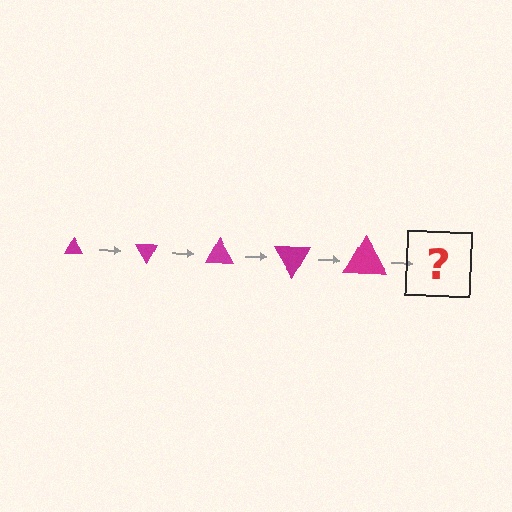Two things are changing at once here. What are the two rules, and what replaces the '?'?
The two rules are that the triangle grows larger each step and it rotates 60 degrees each step. The '?' should be a triangle, larger than the previous one and rotated 300 degrees from the start.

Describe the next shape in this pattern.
It should be a triangle, larger than the previous one and rotated 300 degrees from the start.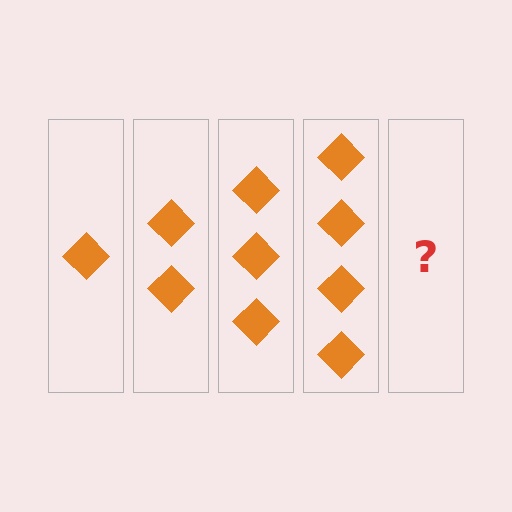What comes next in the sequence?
The next element should be 5 diamonds.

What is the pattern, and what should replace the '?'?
The pattern is that each step adds one more diamond. The '?' should be 5 diamonds.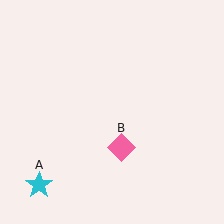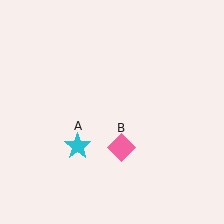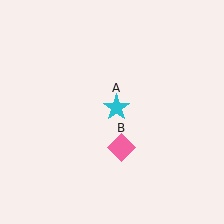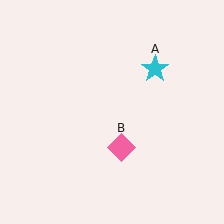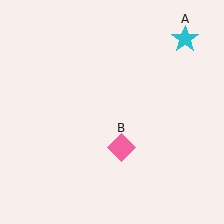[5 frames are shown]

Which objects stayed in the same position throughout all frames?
Pink diamond (object B) remained stationary.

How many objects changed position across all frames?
1 object changed position: cyan star (object A).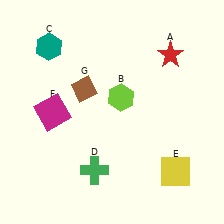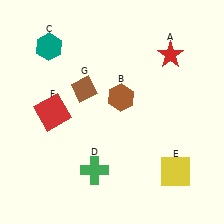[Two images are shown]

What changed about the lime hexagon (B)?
In Image 1, B is lime. In Image 2, it changed to brown.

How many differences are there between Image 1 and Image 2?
There are 2 differences between the two images.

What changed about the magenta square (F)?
In Image 1, F is magenta. In Image 2, it changed to red.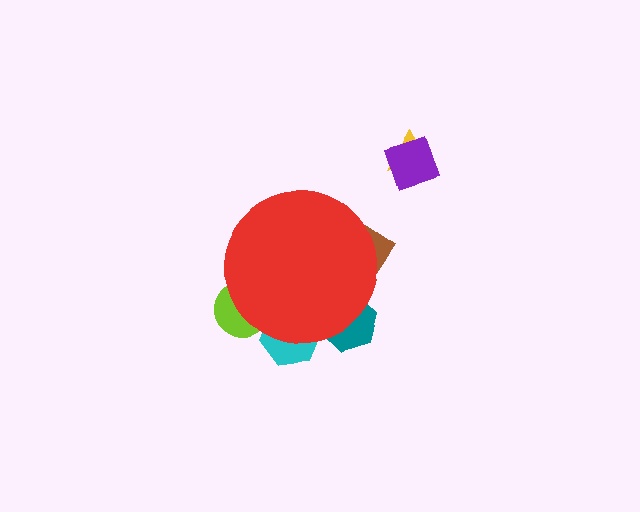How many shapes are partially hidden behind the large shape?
4 shapes are partially hidden.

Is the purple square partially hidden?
No, the purple square is fully visible.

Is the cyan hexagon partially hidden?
Yes, the cyan hexagon is partially hidden behind the red circle.